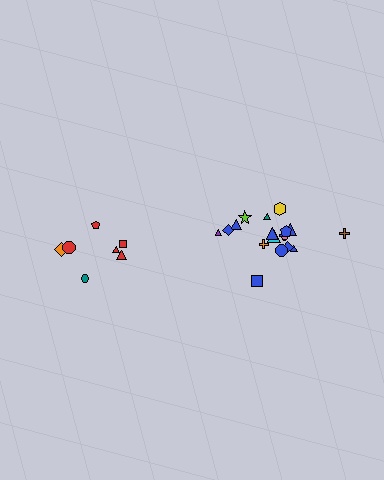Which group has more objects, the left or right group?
The right group.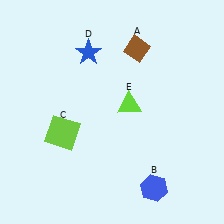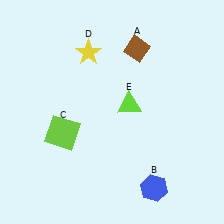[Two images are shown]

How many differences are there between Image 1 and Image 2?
There is 1 difference between the two images.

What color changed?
The star (D) changed from blue in Image 1 to yellow in Image 2.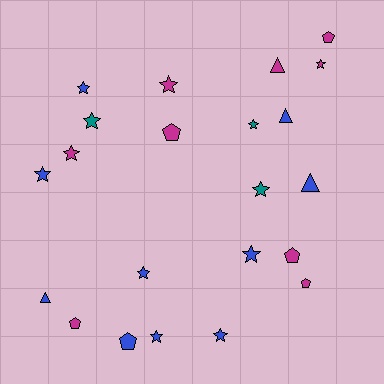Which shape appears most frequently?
Star, with 12 objects.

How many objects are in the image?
There are 22 objects.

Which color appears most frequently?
Blue, with 10 objects.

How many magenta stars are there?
There are 3 magenta stars.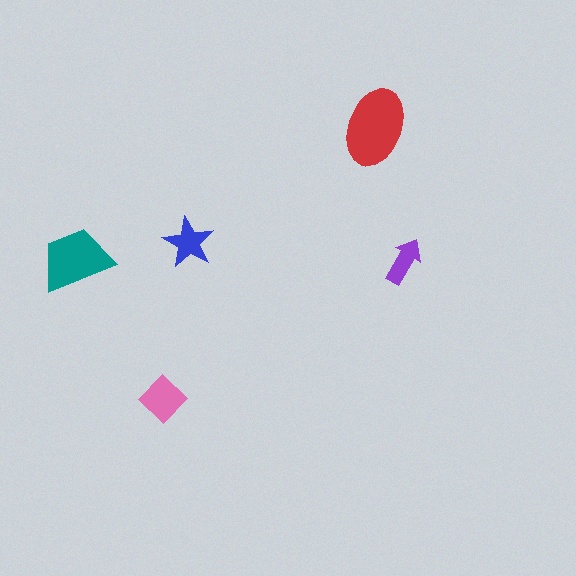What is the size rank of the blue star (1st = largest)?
4th.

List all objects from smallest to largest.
The purple arrow, the blue star, the pink diamond, the teal trapezoid, the red ellipse.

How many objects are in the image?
There are 5 objects in the image.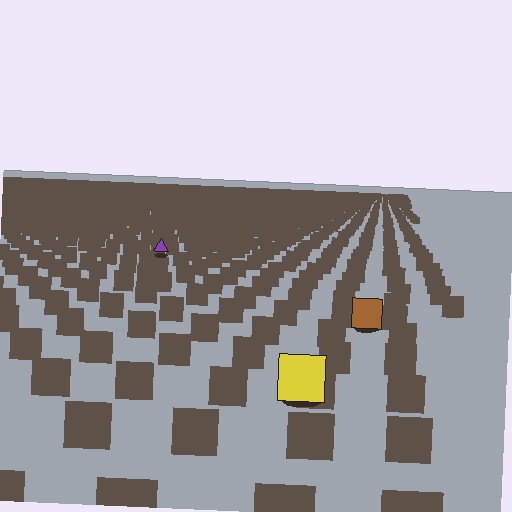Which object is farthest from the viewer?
The purple triangle is farthest from the viewer. It appears smaller and the ground texture around it is denser.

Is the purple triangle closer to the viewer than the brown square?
No. The brown square is closer — you can tell from the texture gradient: the ground texture is coarser near it.